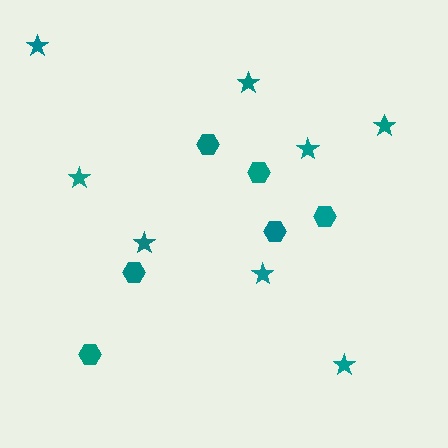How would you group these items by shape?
There are 2 groups: one group of hexagons (6) and one group of stars (8).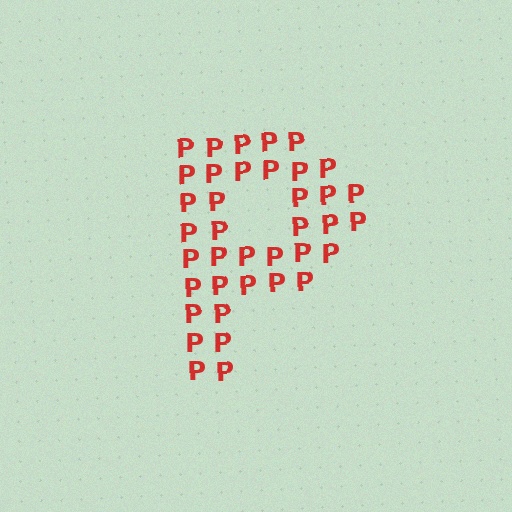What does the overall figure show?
The overall figure shows the letter P.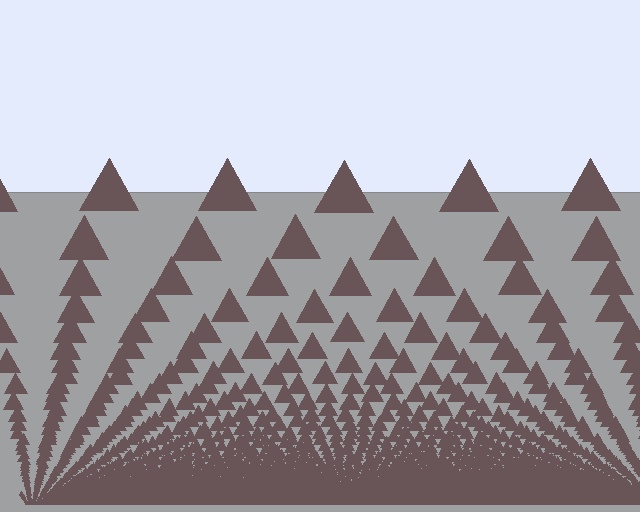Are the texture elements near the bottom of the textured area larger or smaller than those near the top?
Smaller. The gradient is inverted — elements near the bottom are smaller and denser.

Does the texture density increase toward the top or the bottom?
Density increases toward the bottom.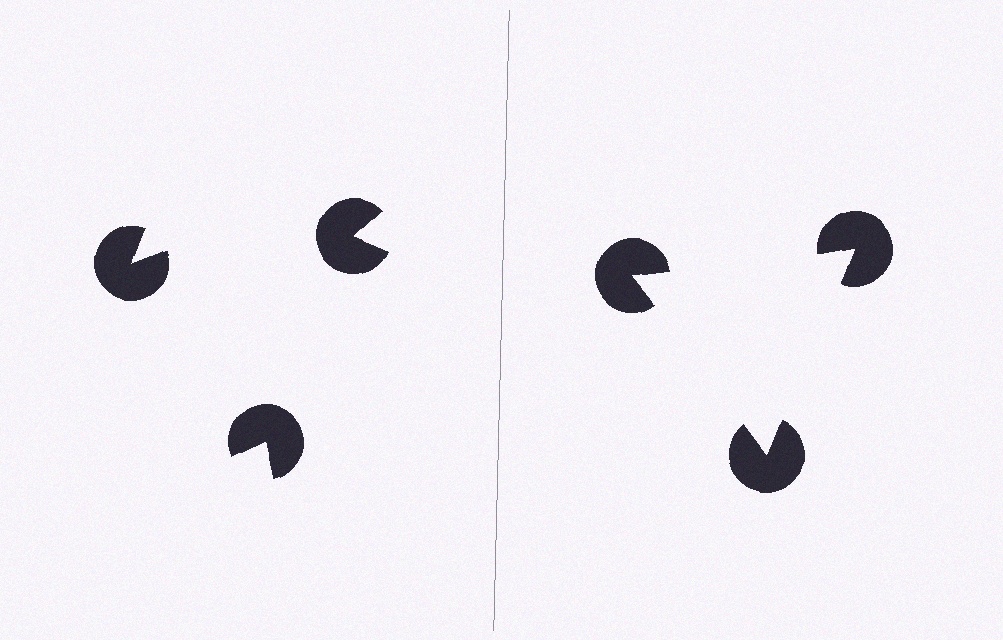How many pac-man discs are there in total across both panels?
6 — 3 on each side.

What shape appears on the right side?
An illusory triangle.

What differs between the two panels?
The pac-man discs are positioned identically on both sides; only the wedge orientations differ. On the right they align to a triangle; on the left they are misaligned.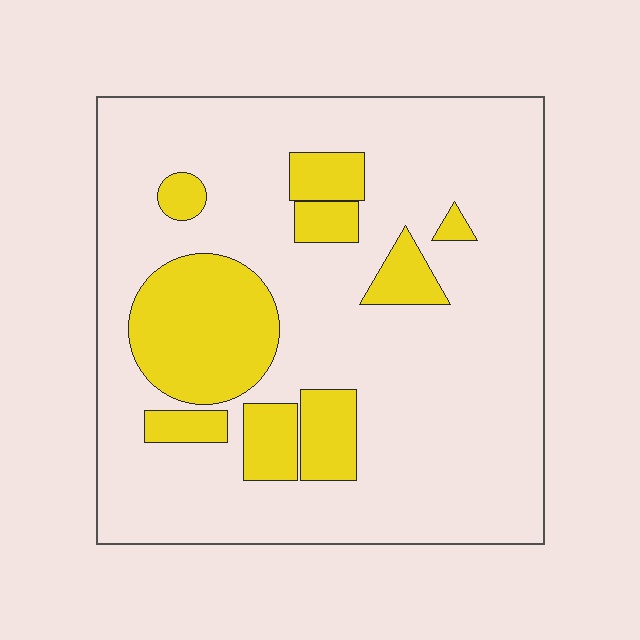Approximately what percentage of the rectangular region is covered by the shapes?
Approximately 20%.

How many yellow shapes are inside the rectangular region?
9.